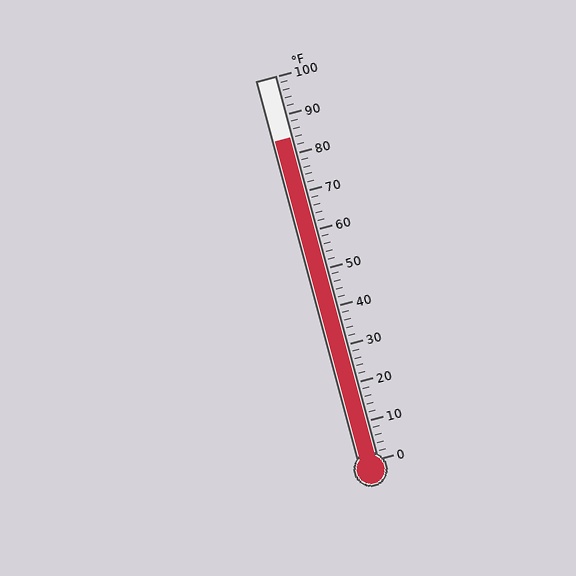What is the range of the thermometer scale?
The thermometer scale ranges from 0°F to 100°F.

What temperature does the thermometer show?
The thermometer shows approximately 84°F.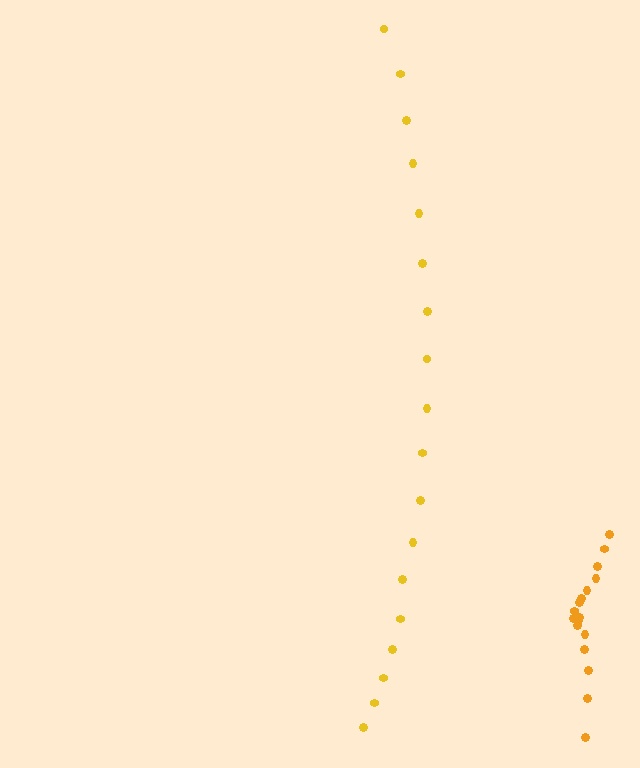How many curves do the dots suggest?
There are 2 distinct paths.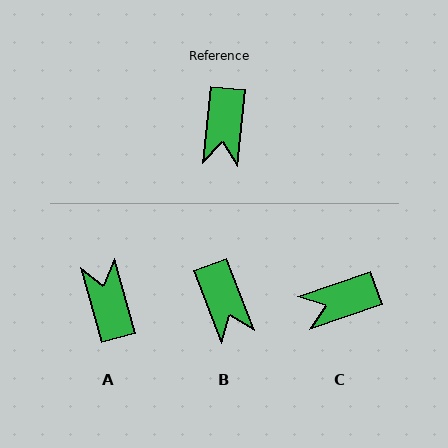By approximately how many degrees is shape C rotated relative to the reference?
Approximately 65 degrees clockwise.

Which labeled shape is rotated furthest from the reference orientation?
A, about 159 degrees away.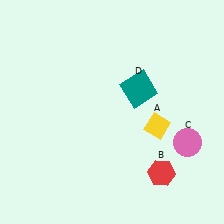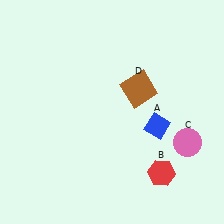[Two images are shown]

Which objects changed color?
A changed from yellow to blue. D changed from teal to brown.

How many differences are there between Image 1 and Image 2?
There are 2 differences between the two images.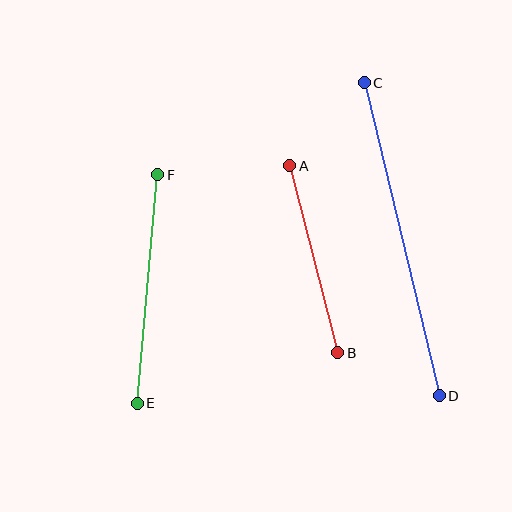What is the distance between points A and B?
The distance is approximately 193 pixels.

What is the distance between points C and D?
The distance is approximately 322 pixels.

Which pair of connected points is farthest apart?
Points C and D are farthest apart.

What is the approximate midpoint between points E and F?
The midpoint is at approximately (148, 289) pixels.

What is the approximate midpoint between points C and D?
The midpoint is at approximately (402, 239) pixels.